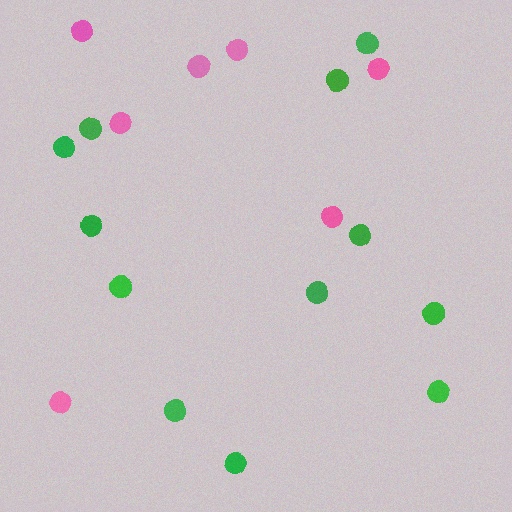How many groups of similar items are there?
There are 2 groups: one group of pink circles (7) and one group of green circles (12).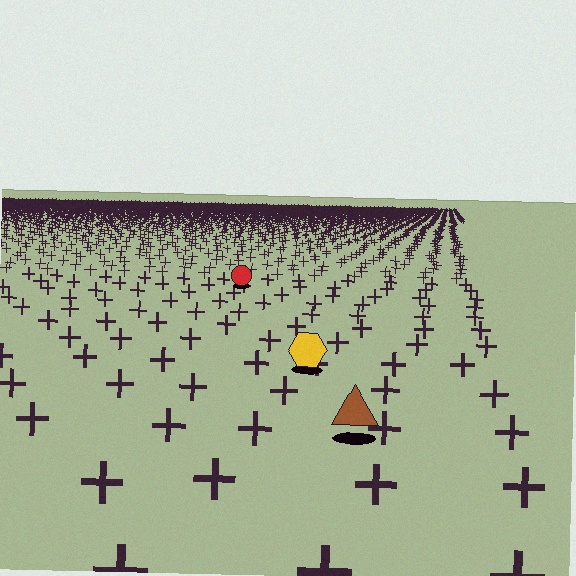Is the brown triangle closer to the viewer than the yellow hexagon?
Yes. The brown triangle is closer — you can tell from the texture gradient: the ground texture is coarser near it.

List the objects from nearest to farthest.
From nearest to farthest: the brown triangle, the yellow hexagon, the red circle.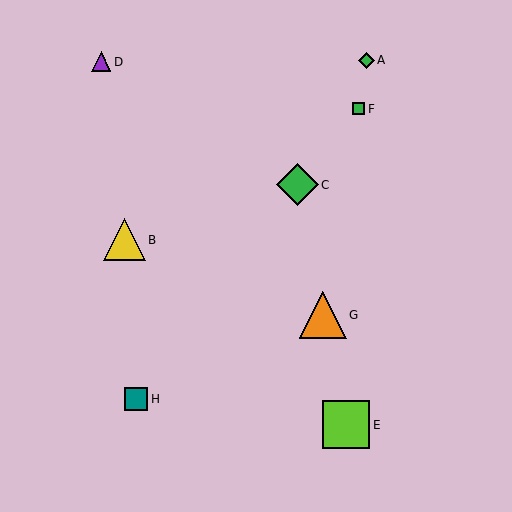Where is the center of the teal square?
The center of the teal square is at (136, 399).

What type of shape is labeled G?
Shape G is an orange triangle.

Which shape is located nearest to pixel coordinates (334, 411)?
The lime square (labeled E) at (346, 425) is nearest to that location.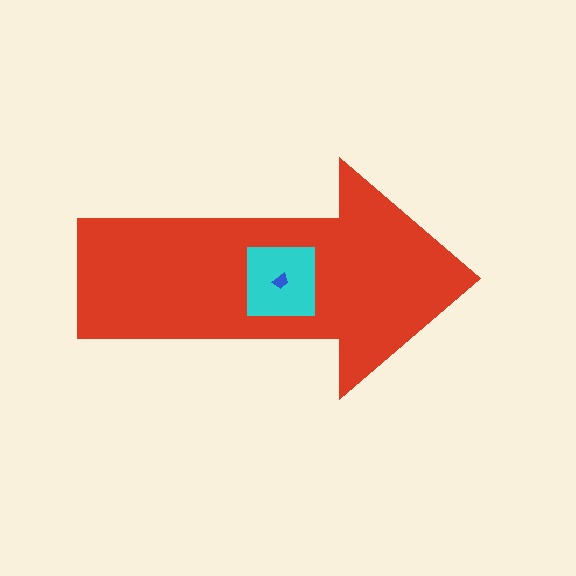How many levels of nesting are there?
3.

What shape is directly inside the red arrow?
The cyan square.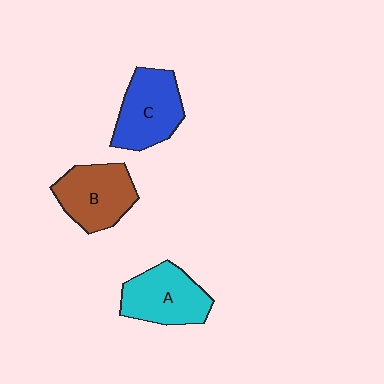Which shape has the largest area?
Shape C (blue).